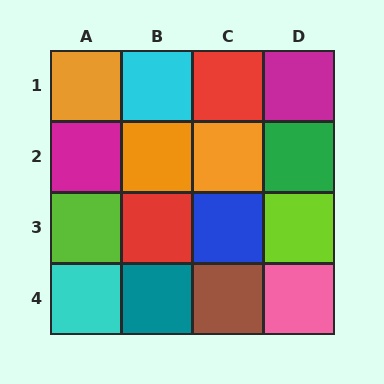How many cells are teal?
1 cell is teal.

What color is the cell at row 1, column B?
Cyan.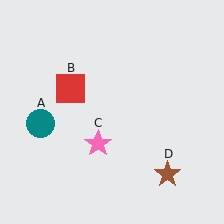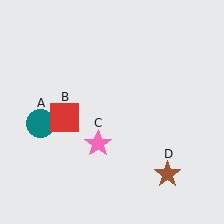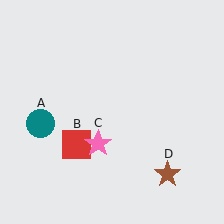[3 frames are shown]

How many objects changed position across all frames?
1 object changed position: red square (object B).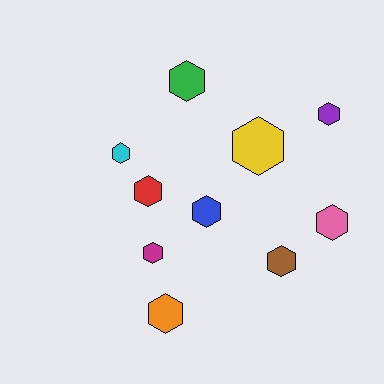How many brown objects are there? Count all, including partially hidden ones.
There is 1 brown object.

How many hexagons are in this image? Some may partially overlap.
There are 10 hexagons.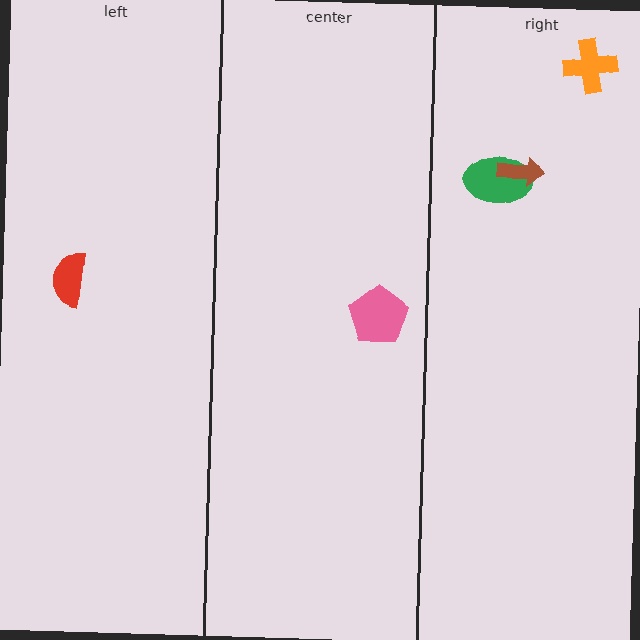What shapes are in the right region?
The green ellipse, the brown arrow, the orange cross.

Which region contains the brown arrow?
The right region.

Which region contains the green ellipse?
The right region.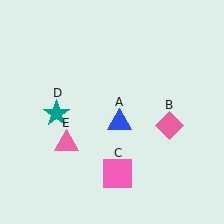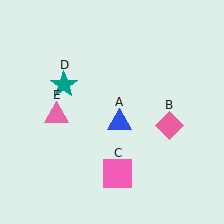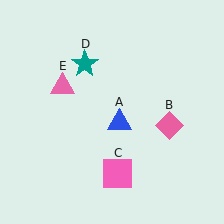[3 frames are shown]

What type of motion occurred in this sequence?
The teal star (object D), pink triangle (object E) rotated clockwise around the center of the scene.